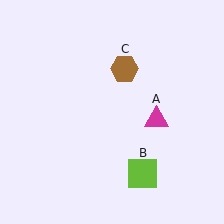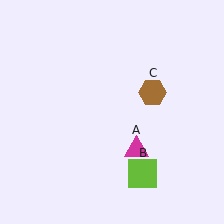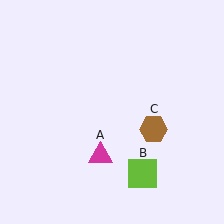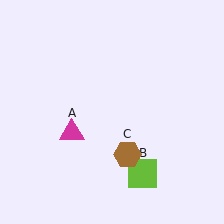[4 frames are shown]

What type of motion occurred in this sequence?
The magenta triangle (object A), brown hexagon (object C) rotated clockwise around the center of the scene.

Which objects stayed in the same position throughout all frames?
Lime square (object B) remained stationary.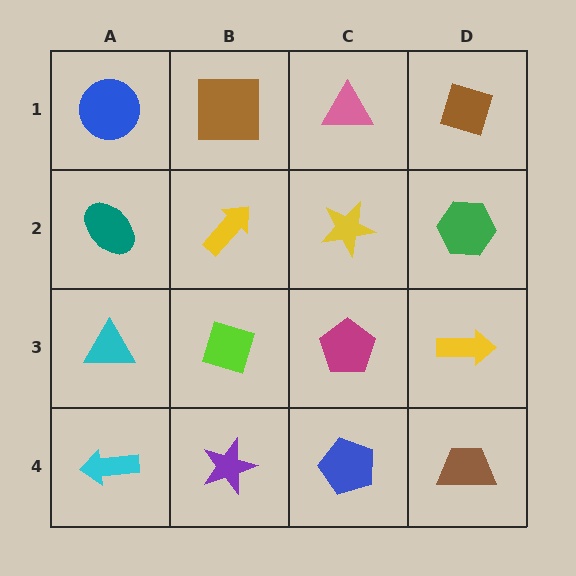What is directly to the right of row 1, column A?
A brown square.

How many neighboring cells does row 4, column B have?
3.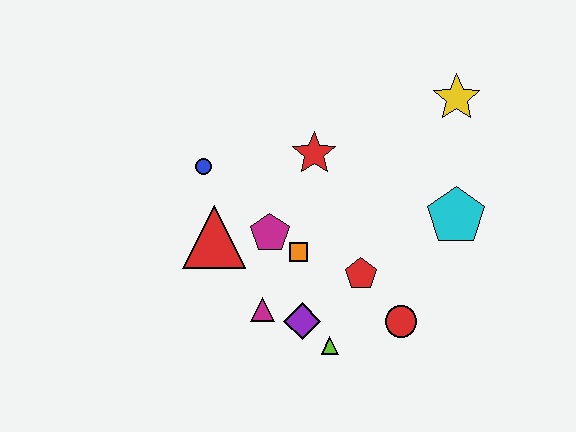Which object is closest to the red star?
The magenta pentagon is closest to the red star.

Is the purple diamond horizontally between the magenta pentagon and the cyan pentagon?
Yes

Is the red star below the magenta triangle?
No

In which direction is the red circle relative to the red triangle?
The red circle is to the right of the red triangle.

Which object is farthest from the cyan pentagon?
The blue circle is farthest from the cyan pentagon.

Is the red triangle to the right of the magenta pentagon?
No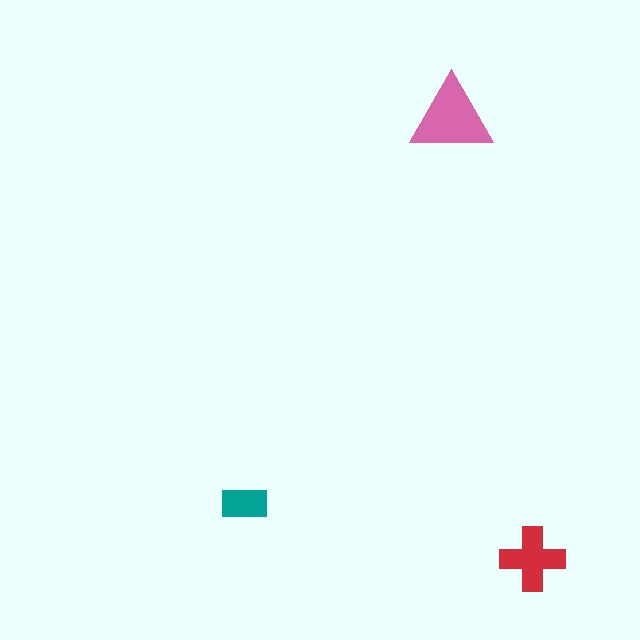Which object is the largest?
The pink triangle.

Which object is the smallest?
The teal rectangle.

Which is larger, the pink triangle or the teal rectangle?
The pink triangle.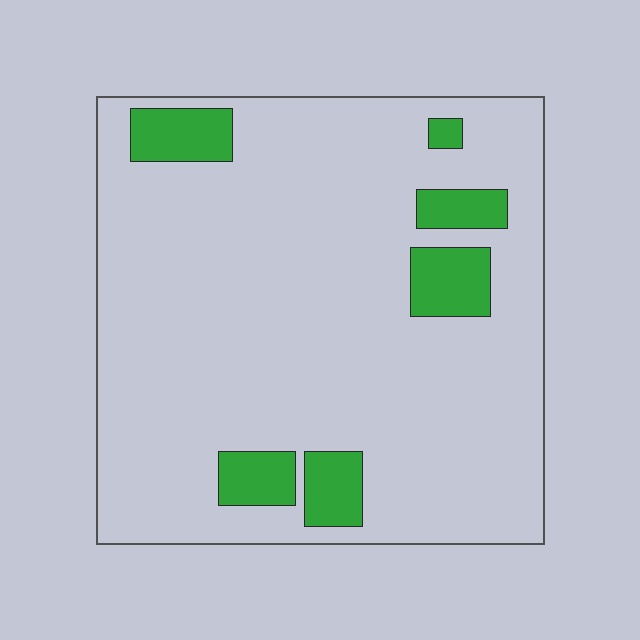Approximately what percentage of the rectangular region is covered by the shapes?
Approximately 10%.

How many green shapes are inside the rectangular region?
6.